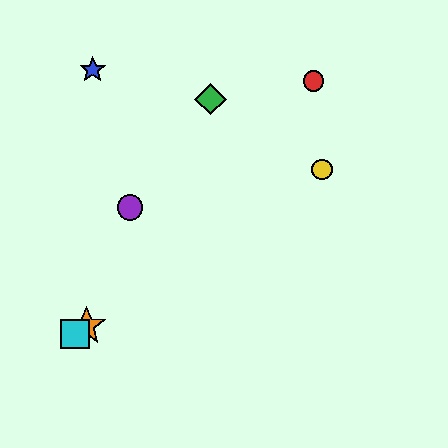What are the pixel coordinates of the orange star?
The orange star is at (86, 326).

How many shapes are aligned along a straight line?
3 shapes (the yellow circle, the orange star, the cyan square) are aligned along a straight line.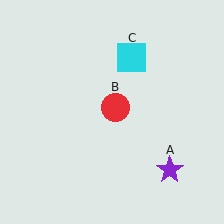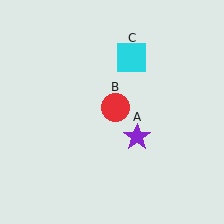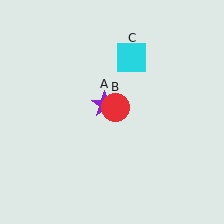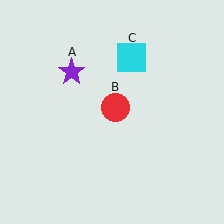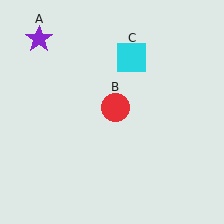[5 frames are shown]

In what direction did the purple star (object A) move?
The purple star (object A) moved up and to the left.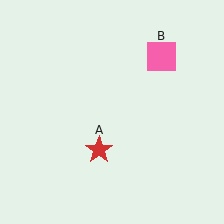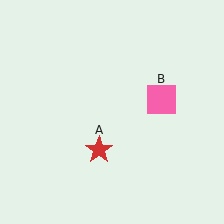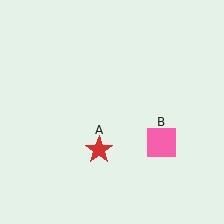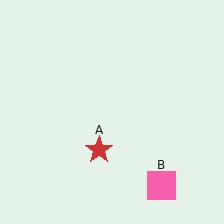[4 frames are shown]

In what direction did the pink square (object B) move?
The pink square (object B) moved down.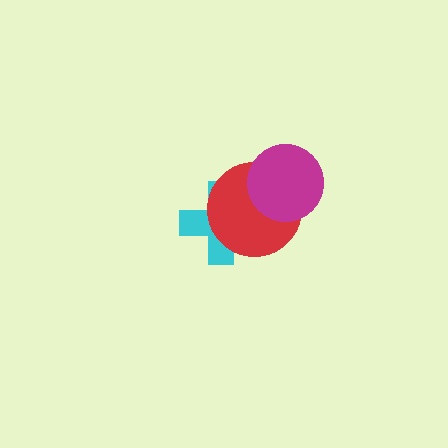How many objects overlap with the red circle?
2 objects overlap with the red circle.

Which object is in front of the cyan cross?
The red circle is in front of the cyan cross.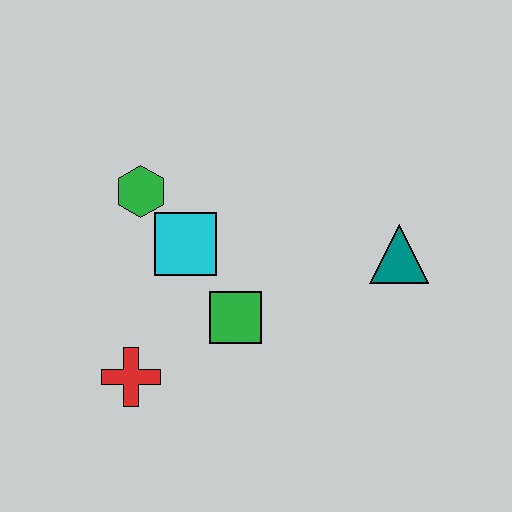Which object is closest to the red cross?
The green square is closest to the red cross.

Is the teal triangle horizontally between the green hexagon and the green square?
No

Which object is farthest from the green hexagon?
The teal triangle is farthest from the green hexagon.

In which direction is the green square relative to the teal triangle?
The green square is to the left of the teal triangle.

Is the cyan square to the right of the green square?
No